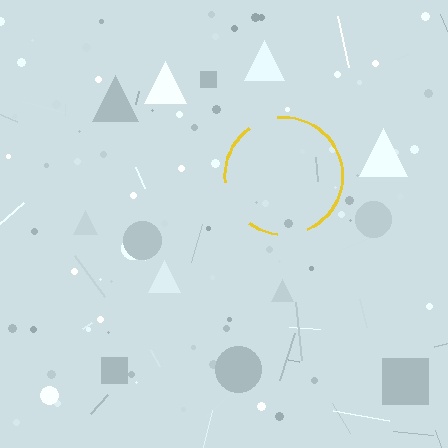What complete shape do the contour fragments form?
The contour fragments form a circle.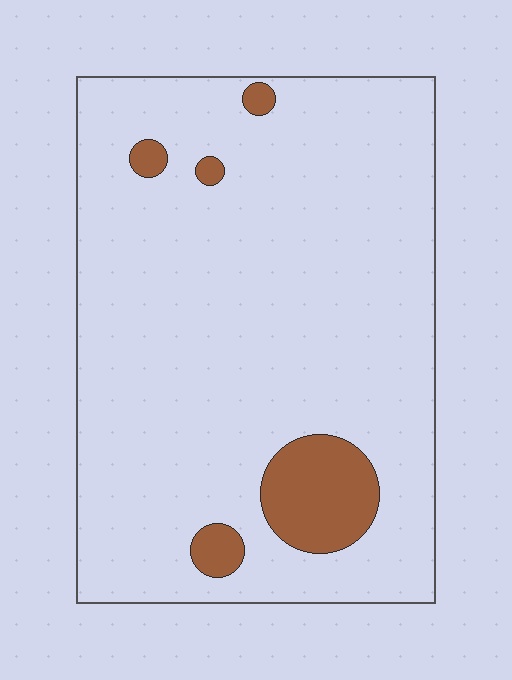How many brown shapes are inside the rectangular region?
5.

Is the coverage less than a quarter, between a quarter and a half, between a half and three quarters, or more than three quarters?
Less than a quarter.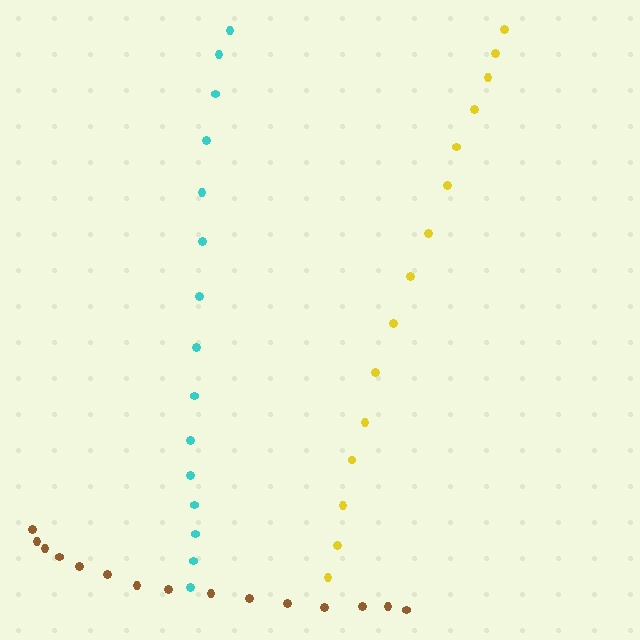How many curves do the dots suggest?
There are 3 distinct paths.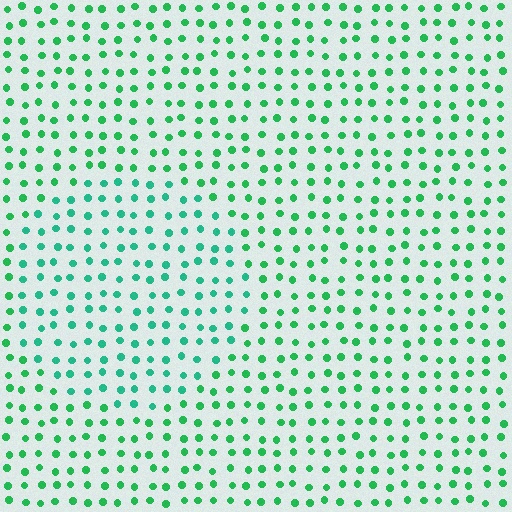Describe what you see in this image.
The image is filled with small green elements in a uniform arrangement. A circle-shaped region is visible where the elements are tinted to a slightly different hue, forming a subtle color boundary.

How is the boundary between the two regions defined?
The boundary is defined purely by a slight shift in hue (about 22 degrees). Spacing, size, and orientation are identical on both sides.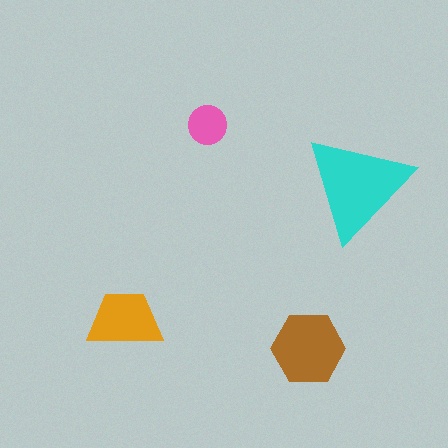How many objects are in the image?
There are 4 objects in the image.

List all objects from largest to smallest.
The cyan triangle, the brown hexagon, the orange trapezoid, the pink circle.